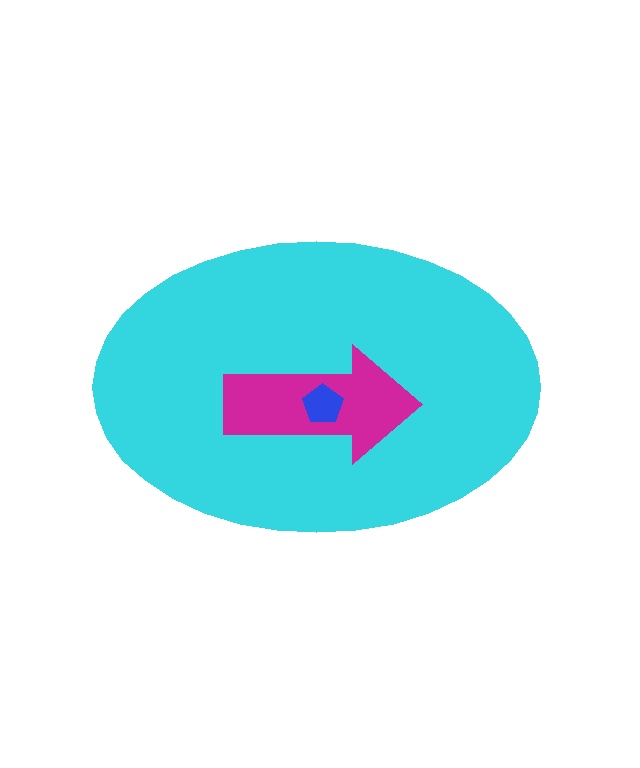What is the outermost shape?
The cyan ellipse.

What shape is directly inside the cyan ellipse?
The magenta arrow.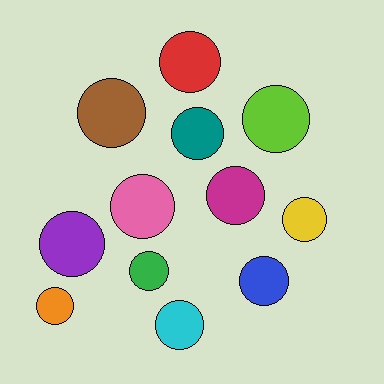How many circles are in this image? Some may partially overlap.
There are 12 circles.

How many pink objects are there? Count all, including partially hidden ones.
There is 1 pink object.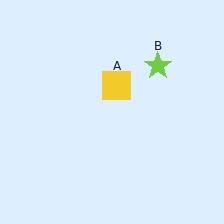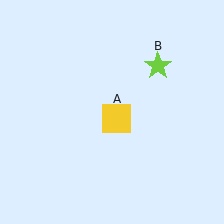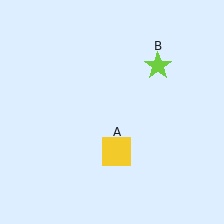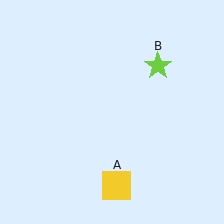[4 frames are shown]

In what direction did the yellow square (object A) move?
The yellow square (object A) moved down.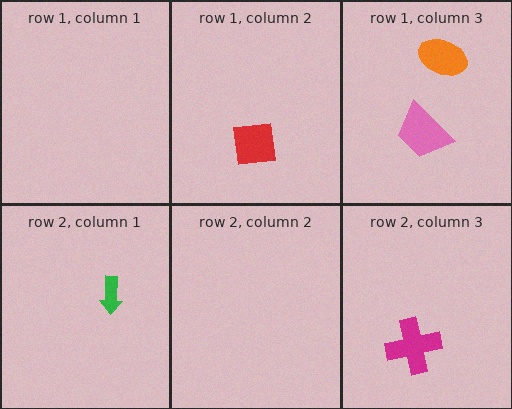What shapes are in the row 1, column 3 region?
The pink trapezoid, the orange ellipse.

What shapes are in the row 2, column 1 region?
The green arrow.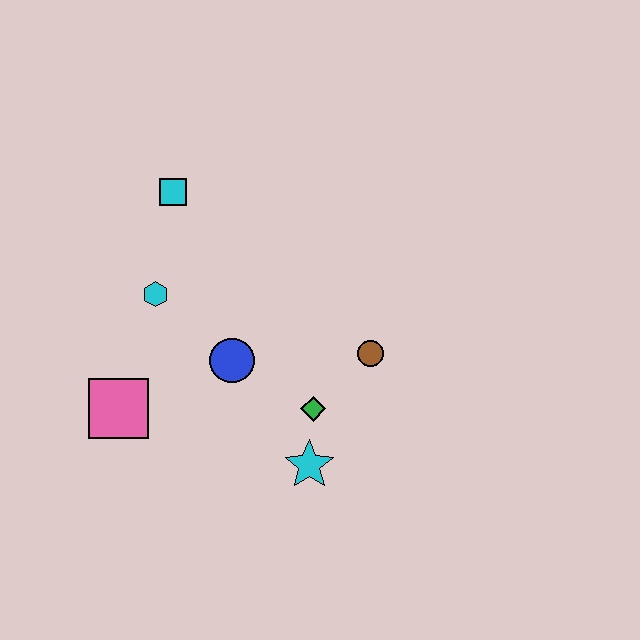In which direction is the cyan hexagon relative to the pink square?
The cyan hexagon is above the pink square.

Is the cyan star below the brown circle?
Yes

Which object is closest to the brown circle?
The green diamond is closest to the brown circle.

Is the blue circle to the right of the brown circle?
No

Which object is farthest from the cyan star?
The cyan square is farthest from the cyan star.